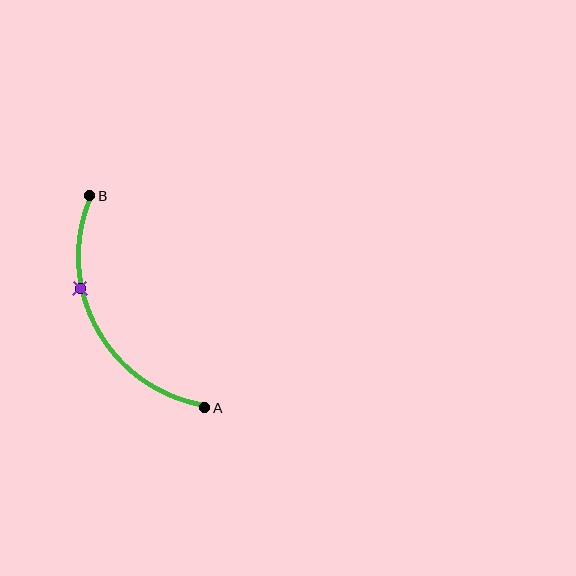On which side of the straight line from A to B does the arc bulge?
The arc bulges to the left of the straight line connecting A and B.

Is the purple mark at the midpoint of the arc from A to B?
No. The purple mark lies on the arc but is closer to endpoint B. The arc midpoint would be at the point on the curve equidistant along the arc from both A and B.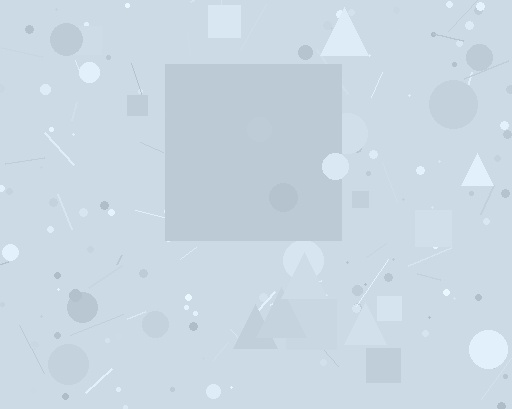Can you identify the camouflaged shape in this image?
The camouflaged shape is a square.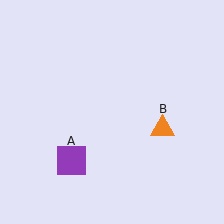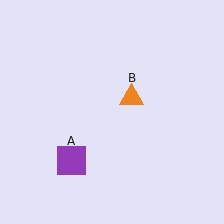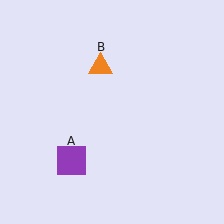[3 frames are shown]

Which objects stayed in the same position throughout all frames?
Purple square (object A) remained stationary.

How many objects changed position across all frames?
1 object changed position: orange triangle (object B).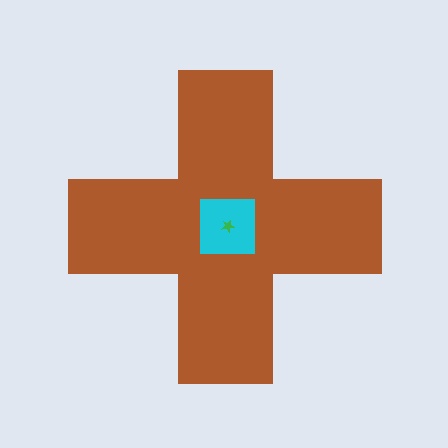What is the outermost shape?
The brown cross.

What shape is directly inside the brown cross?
The cyan square.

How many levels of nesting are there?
3.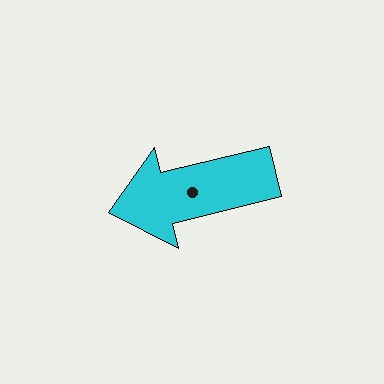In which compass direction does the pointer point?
West.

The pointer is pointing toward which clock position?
Roughly 9 o'clock.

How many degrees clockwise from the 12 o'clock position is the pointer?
Approximately 256 degrees.